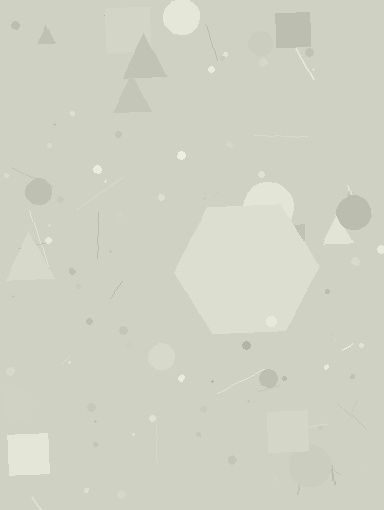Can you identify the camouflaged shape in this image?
The camouflaged shape is a hexagon.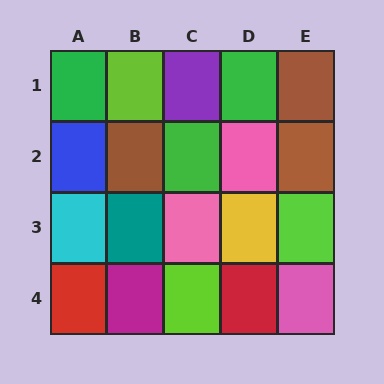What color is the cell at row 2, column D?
Pink.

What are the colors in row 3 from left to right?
Cyan, teal, pink, yellow, lime.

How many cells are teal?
1 cell is teal.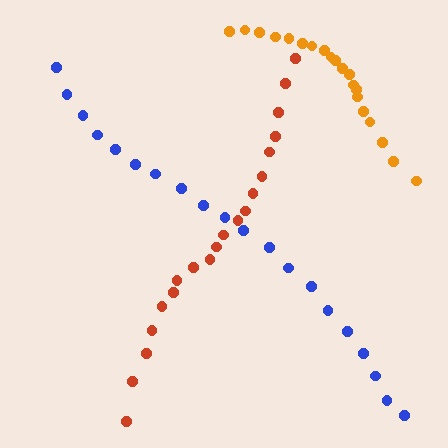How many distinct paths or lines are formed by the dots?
There are 3 distinct paths.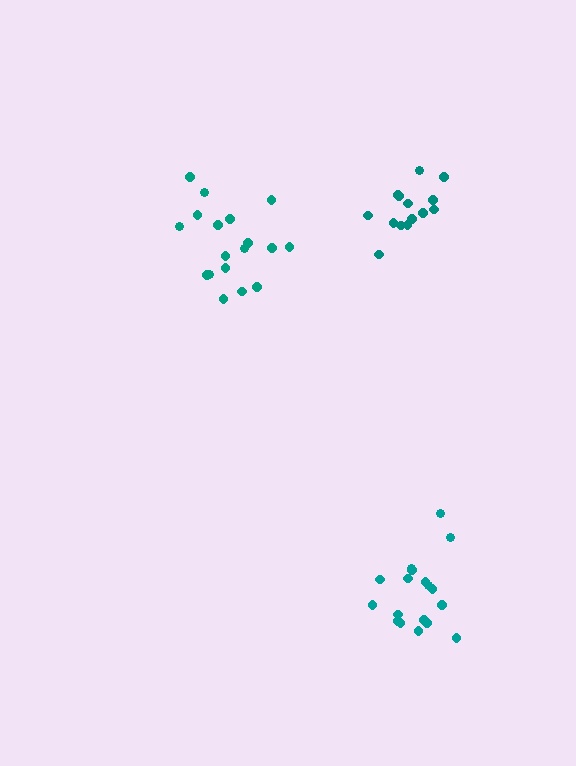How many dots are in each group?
Group 1: 18 dots, Group 2: 18 dots, Group 3: 14 dots (50 total).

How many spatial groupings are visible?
There are 3 spatial groupings.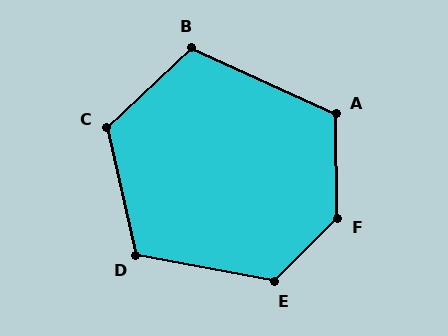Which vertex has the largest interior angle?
F, at approximately 134 degrees.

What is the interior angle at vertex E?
Approximately 124 degrees (obtuse).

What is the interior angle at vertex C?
Approximately 120 degrees (obtuse).